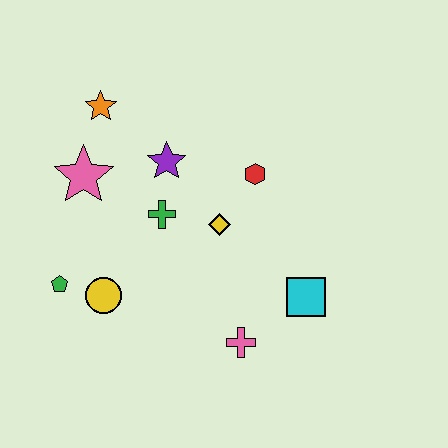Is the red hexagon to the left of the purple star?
No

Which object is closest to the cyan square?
The pink cross is closest to the cyan square.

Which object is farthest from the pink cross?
The orange star is farthest from the pink cross.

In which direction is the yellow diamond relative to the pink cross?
The yellow diamond is above the pink cross.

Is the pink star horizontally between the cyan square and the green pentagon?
Yes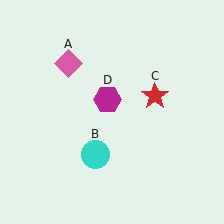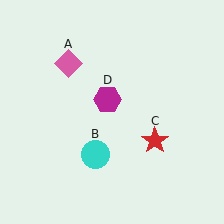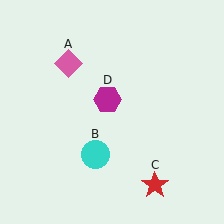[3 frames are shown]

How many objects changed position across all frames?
1 object changed position: red star (object C).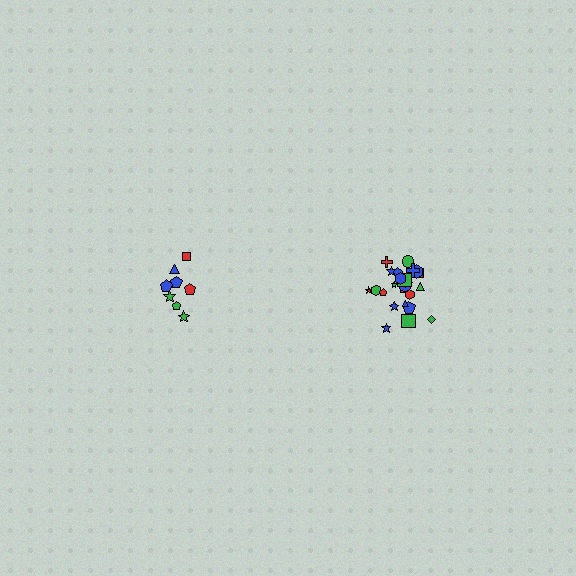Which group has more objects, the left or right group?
The right group.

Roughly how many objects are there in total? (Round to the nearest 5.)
Roughly 35 objects in total.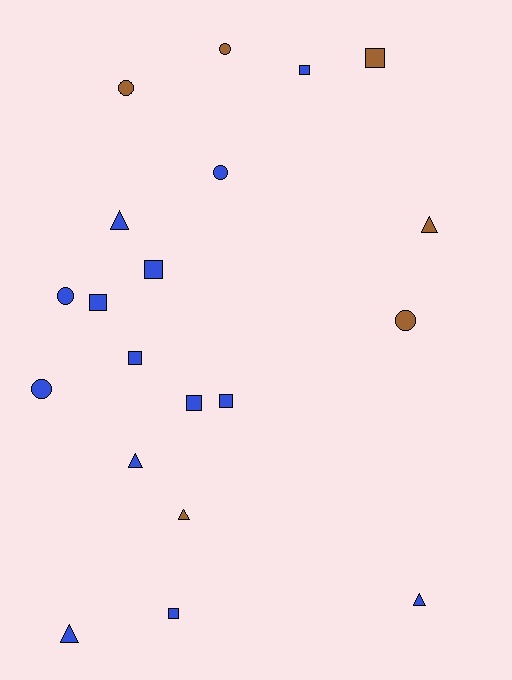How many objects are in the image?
There are 20 objects.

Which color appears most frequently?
Blue, with 14 objects.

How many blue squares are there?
There are 7 blue squares.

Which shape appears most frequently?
Square, with 8 objects.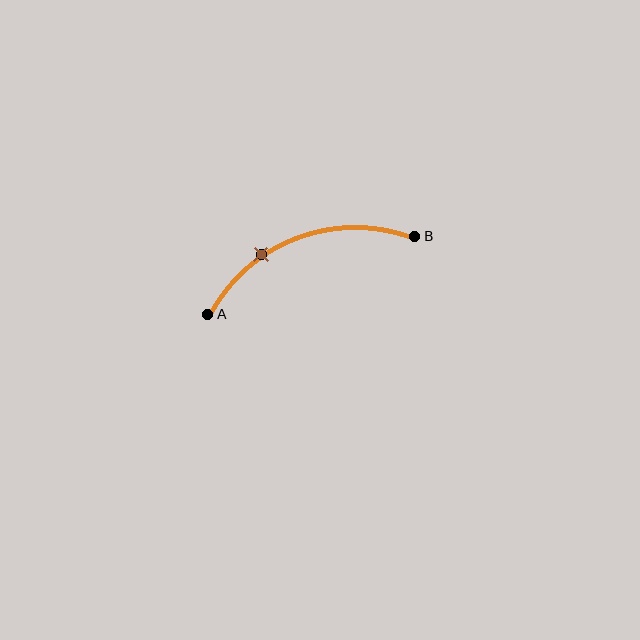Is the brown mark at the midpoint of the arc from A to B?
No. The brown mark lies on the arc but is closer to endpoint A. The arc midpoint would be at the point on the curve equidistant along the arc from both A and B.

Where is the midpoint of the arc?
The arc midpoint is the point on the curve farthest from the straight line joining A and B. It sits above that line.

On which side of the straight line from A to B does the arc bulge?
The arc bulges above the straight line connecting A and B.